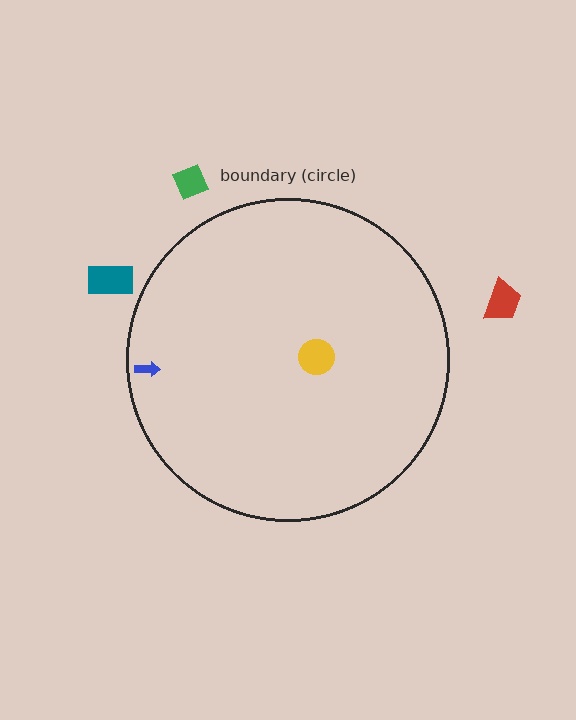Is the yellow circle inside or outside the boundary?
Inside.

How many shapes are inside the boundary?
2 inside, 3 outside.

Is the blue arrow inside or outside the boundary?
Inside.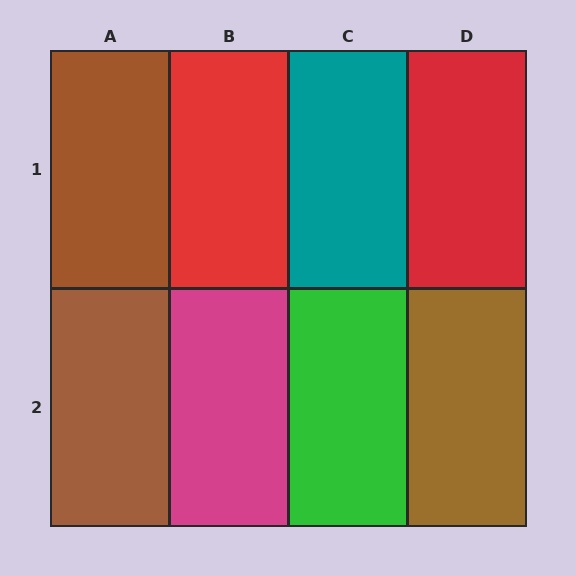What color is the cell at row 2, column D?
Brown.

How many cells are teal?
1 cell is teal.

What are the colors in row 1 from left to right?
Brown, red, teal, red.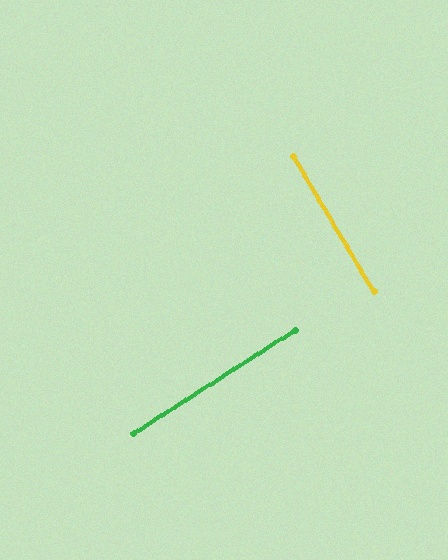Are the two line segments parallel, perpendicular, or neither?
Perpendicular — they meet at approximately 88°.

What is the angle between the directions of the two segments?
Approximately 88 degrees.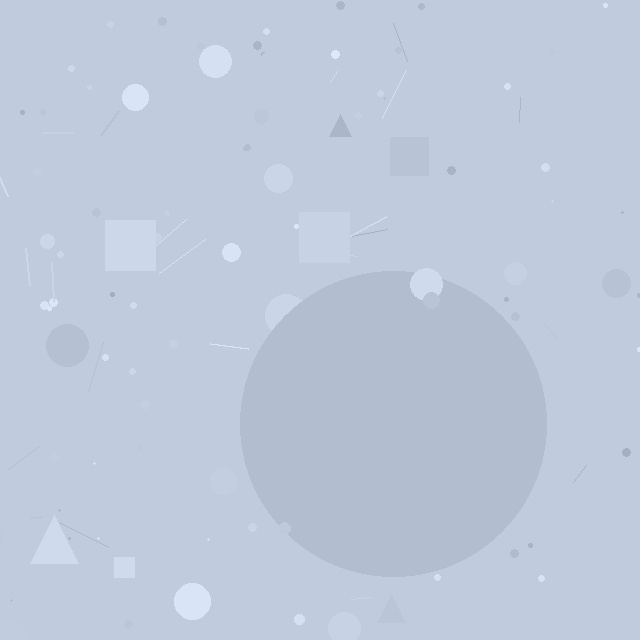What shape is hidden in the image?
A circle is hidden in the image.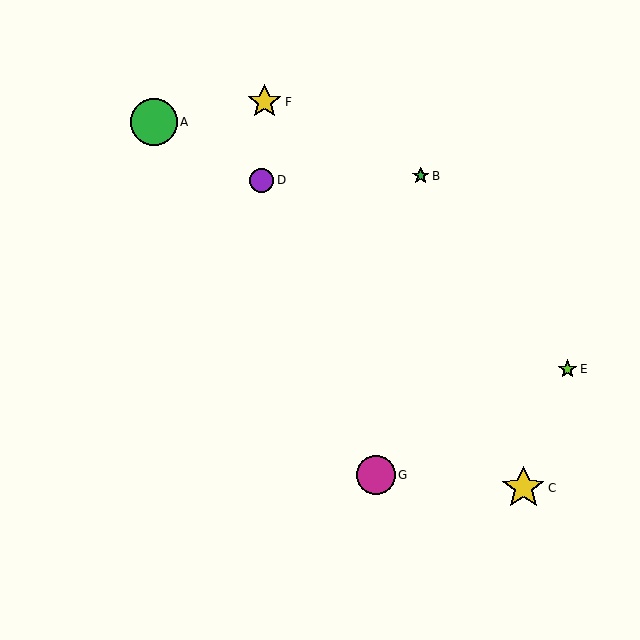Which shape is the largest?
The green circle (labeled A) is the largest.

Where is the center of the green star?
The center of the green star is at (421, 176).